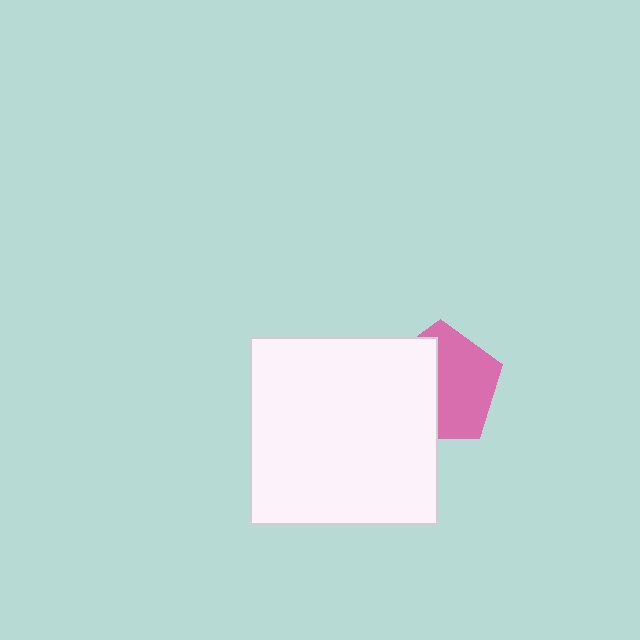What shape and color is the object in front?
The object in front is a white square.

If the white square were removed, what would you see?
You would see the complete pink pentagon.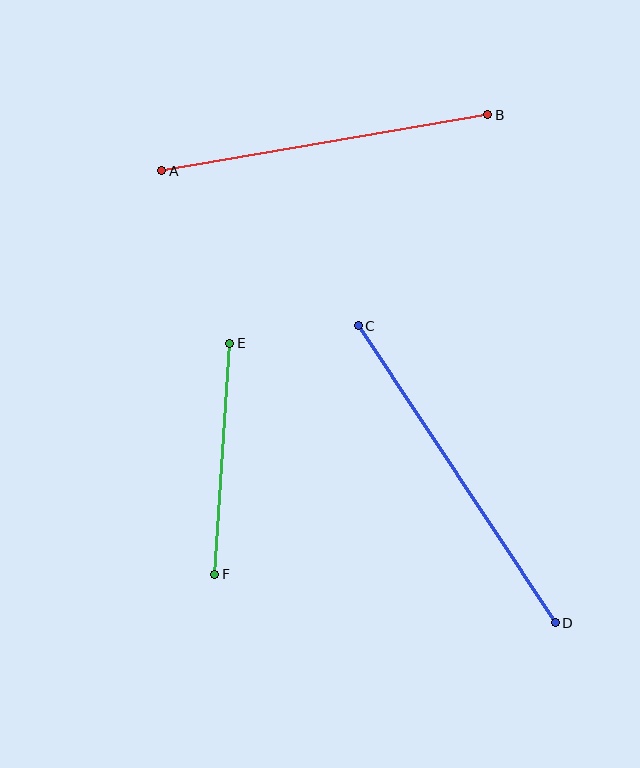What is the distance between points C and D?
The distance is approximately 356 pixels.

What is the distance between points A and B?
The distance is approximately 331 pixels.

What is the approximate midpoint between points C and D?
The midpoint is at approximately (457, 474) pixels.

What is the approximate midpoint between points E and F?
The midpoint is at approximately (222, 459) pixels.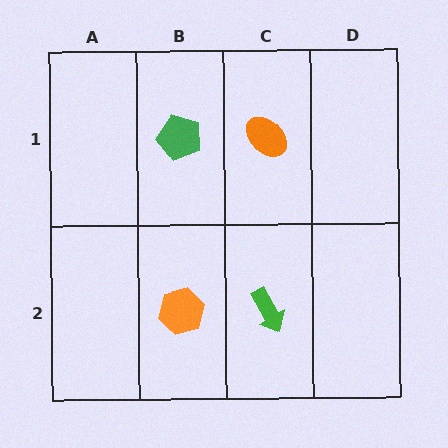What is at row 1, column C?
An orange ellipse.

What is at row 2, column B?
An orange hexagon.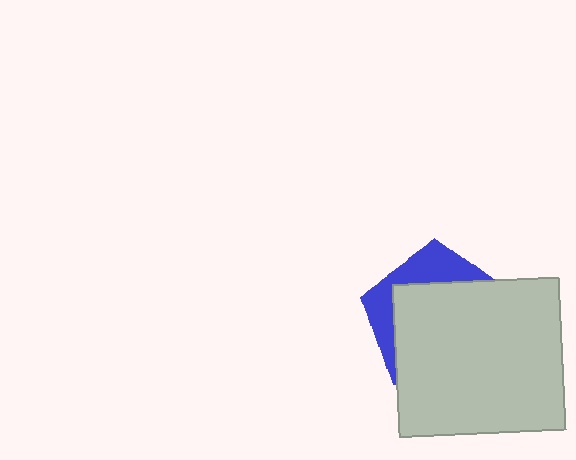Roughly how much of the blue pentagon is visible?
A small part of it is visible (roughly 30%).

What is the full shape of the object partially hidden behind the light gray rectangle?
The partially hidden object is a blue pentagon.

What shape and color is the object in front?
The object in front is a light gray rectangle.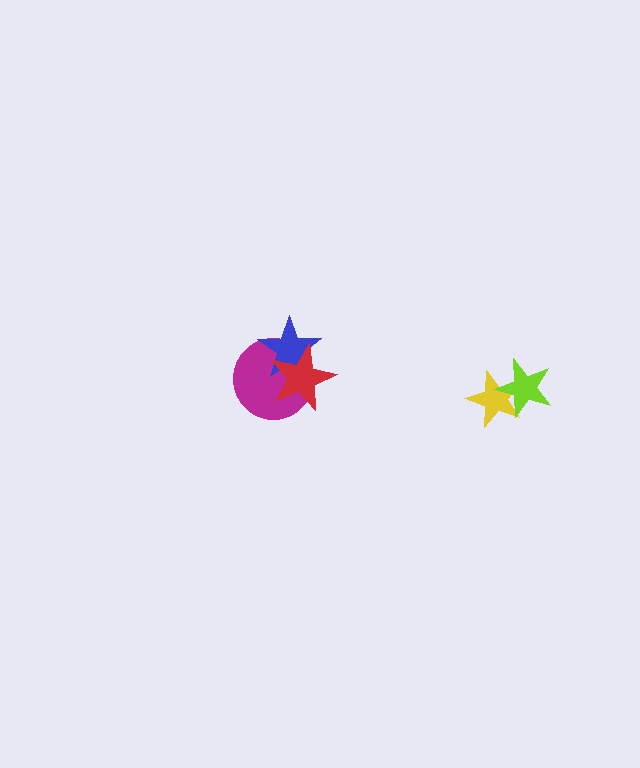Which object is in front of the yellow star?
The lime star is in front of the yellow star.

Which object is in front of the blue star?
The red star is in front of the blue star.